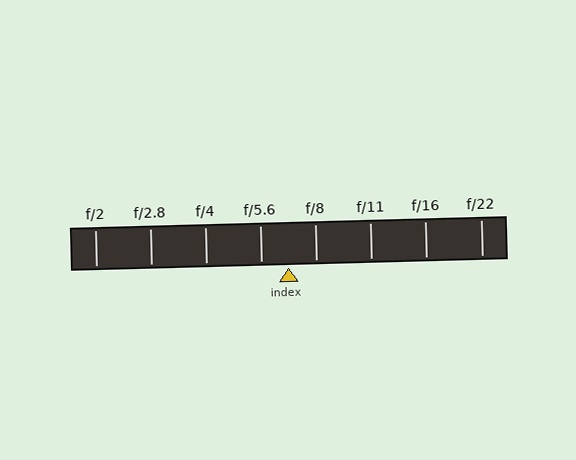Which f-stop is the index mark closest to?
The index mark is closest to f/5.6.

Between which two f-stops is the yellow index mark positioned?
The index mark is between f/5.6 and f/8.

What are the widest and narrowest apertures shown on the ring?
The widest aperture shown is f/2 and the narrowest is f/22.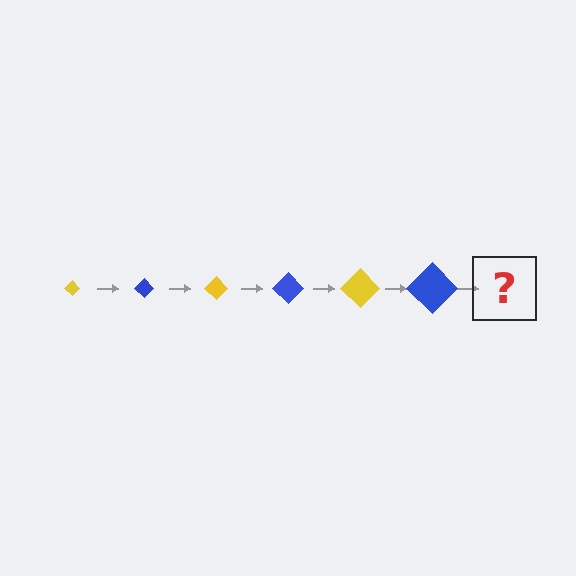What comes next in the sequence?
The next element should be a yellow diamond, larger than the previous one.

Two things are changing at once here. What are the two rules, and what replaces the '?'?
The two rules are that the diamond grows larger each step and the color cycles through yellow and blue. The '?' should be a yellow diamond, larger than the previous one.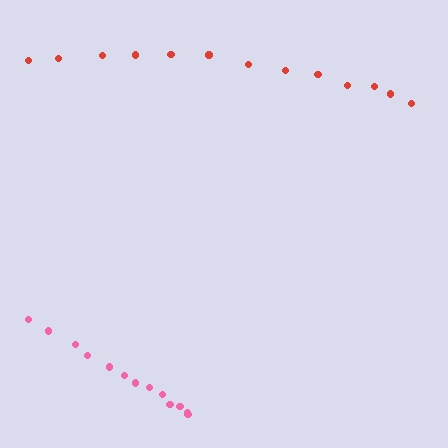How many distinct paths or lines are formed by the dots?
There are 2 distinct paths.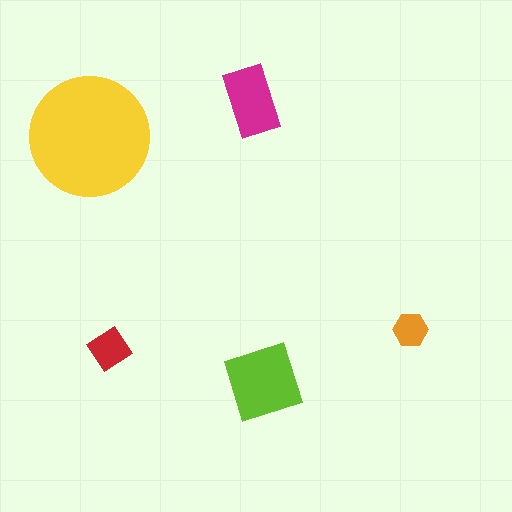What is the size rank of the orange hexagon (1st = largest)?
5th.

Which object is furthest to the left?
The yellow circle is leftmost.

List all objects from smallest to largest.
The orange hexagon, the red diamond, the magenta rectangle, the lime diamond, the yellow circle.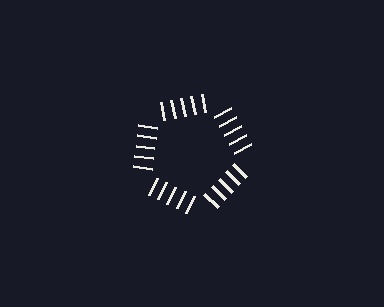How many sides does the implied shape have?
5 sides — the line-ends trace a pentagon.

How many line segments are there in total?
25 — 5 along each of the 5 edges.